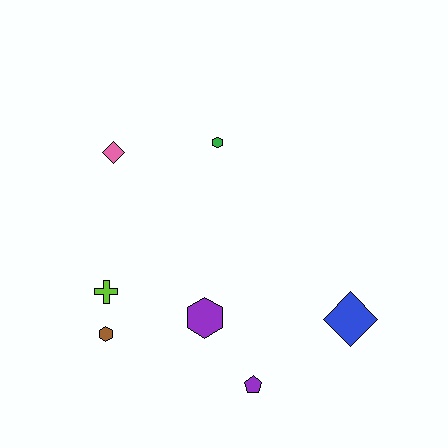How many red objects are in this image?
There are no red objects.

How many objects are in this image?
There are 7 objects.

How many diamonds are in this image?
There are 2 diamonds.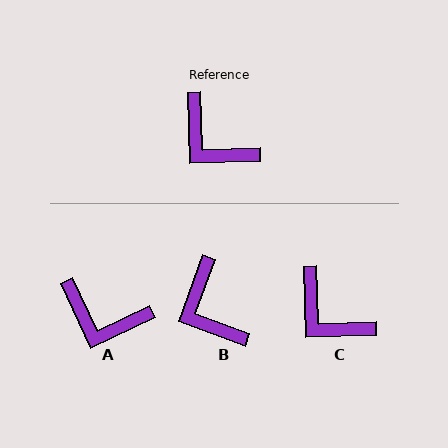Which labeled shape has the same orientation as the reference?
C.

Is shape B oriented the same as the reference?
No, it is off by about 22 degrees.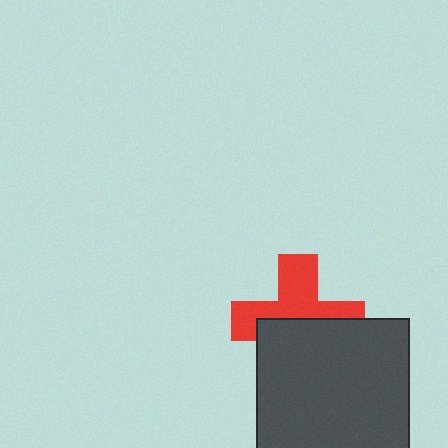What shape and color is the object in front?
The object in front is a dark gray rectangle.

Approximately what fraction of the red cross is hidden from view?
Roughly 49% of the red cross is hidden behind the dark gray rectangle.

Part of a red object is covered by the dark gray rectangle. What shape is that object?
It is a cross.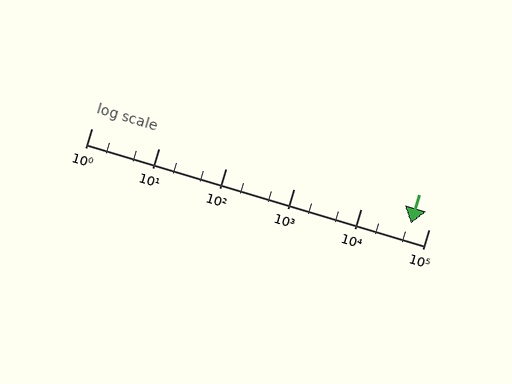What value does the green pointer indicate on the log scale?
The pointer indicates approximately 54000.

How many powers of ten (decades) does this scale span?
The scale spans 5 decades, from 1 to 100000.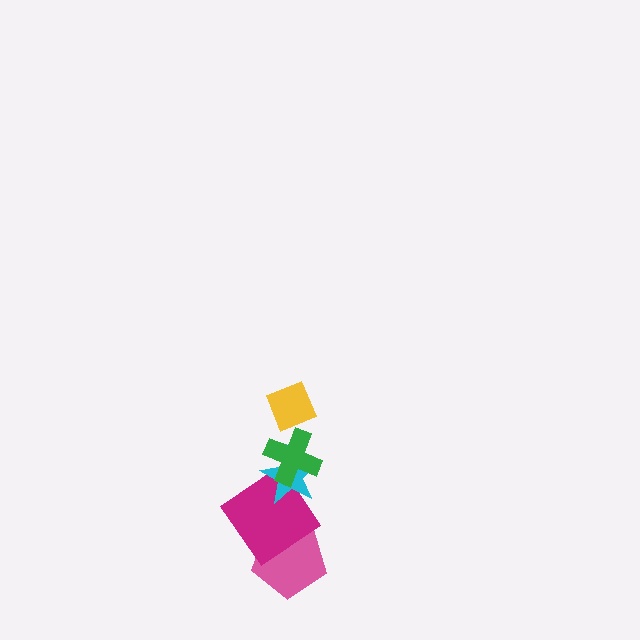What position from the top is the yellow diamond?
The yellow diamond is 1st from the top.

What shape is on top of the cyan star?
The green cross is on top of the cyan star.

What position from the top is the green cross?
The green cross is 2nd from the top.